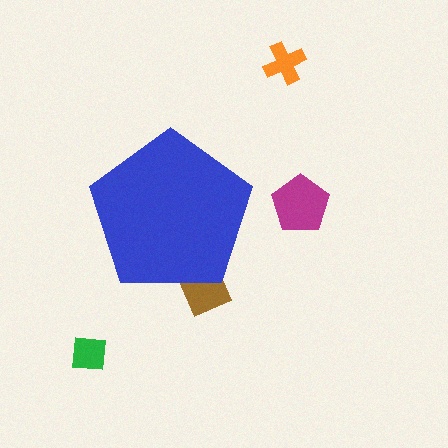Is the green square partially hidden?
No, the green square is fully visible.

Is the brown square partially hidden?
Yes, the brown square is partially hidden behind the blue pentagon.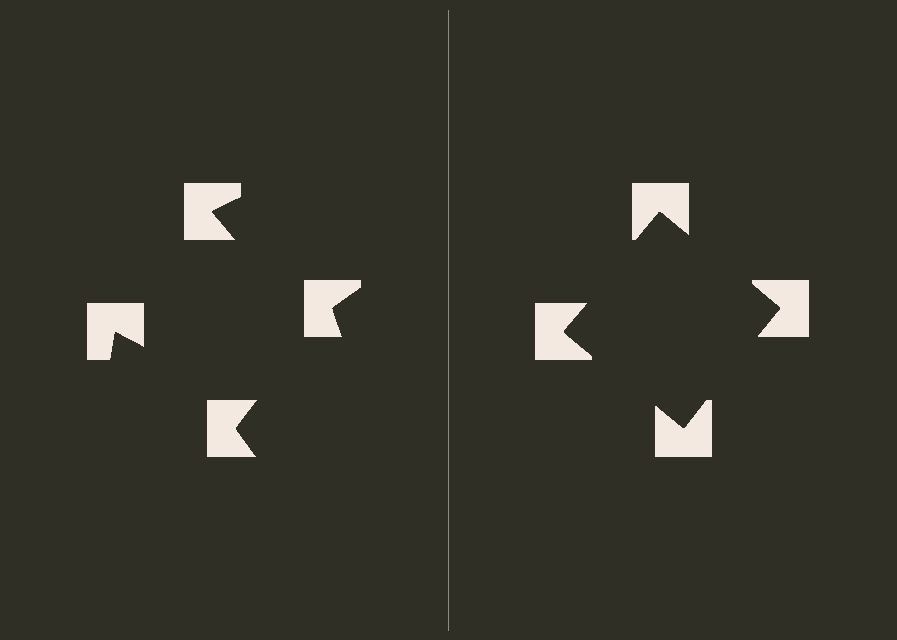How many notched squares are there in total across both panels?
8 — 4 on each side.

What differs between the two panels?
The notched squares are positioned identically on both sides; only the wedge orientations differ. On the right they align to a square; on the left they are misaligned.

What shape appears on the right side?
An illusory square.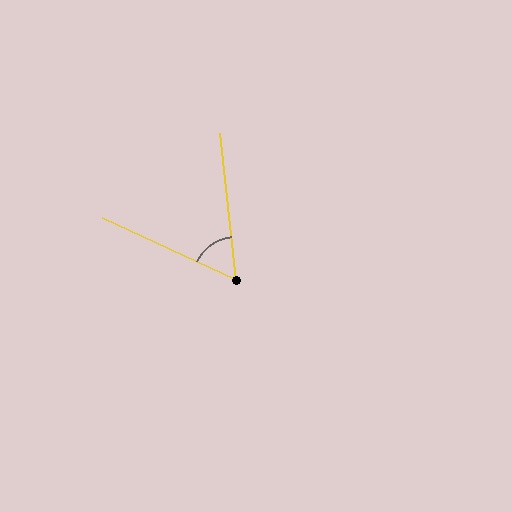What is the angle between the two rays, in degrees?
Approximately 59 degrees.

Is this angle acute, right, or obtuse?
It is acute.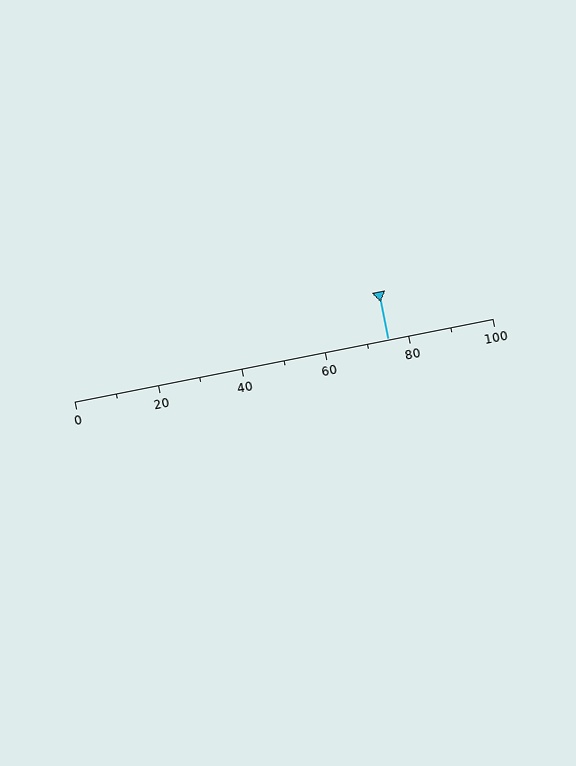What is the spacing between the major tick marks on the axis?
The major ticks are spaced 20 apart.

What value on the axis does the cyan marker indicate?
The marker indicates approximately 75.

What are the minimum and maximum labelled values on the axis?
The axis runs from 0 to 100.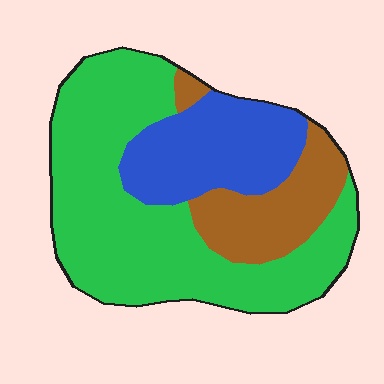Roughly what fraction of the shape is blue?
Blue covers 24% of the shape.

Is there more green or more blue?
Green.